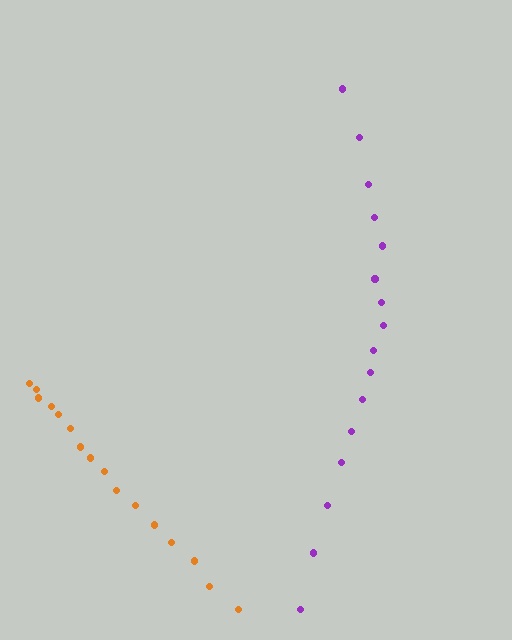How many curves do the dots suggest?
There are 2 distinct paths.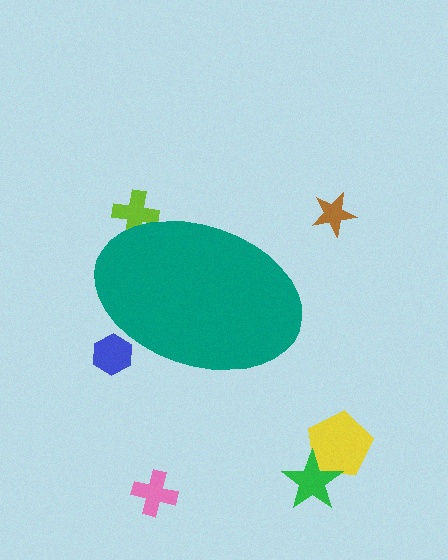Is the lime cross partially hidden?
Yes, the lime cross is partially hidden behind the teal ellipse.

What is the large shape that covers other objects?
A teal ellipse.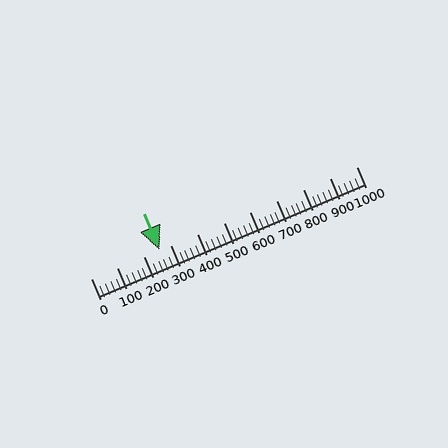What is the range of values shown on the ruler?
The ruler shows values from 0 to 1000.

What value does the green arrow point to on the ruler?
The green arrow points to approximately 258.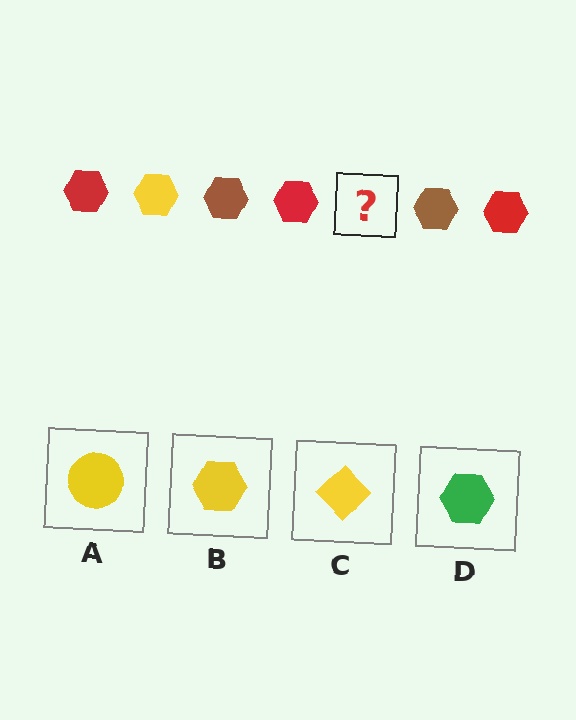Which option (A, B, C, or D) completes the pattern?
B.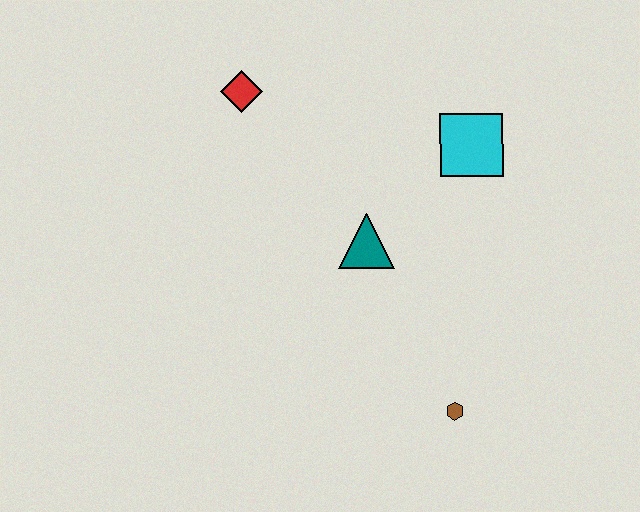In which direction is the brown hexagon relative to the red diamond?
The brown hexagon is below the red diamond.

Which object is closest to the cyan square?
The teal triangle is closest to the cyan square.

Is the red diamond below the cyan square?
No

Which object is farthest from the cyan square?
The brown hexagon is farthest from the cyan square.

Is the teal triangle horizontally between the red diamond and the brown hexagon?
Yes